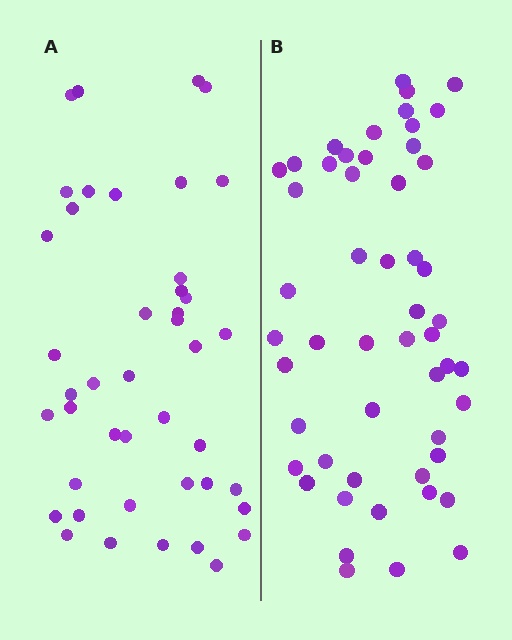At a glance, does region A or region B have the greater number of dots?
Region B (the right region) has more dots.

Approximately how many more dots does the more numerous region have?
Region B has roughly 8 or so more dots than region A.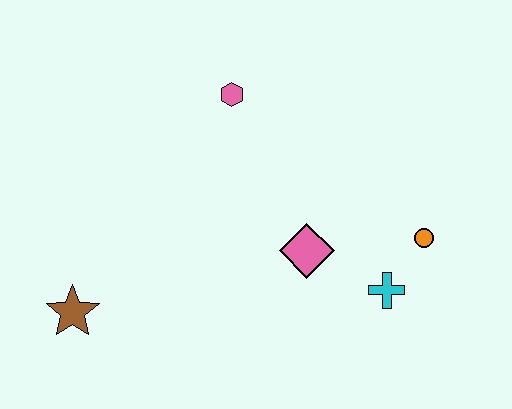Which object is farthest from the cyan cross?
The brown star is farthest from the cyan cross.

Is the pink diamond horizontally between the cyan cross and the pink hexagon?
Yes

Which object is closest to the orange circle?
The cyan cross is closest to the orange circle.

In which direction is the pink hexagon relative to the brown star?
The pink hexagon is above the brown star.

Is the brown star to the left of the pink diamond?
Yes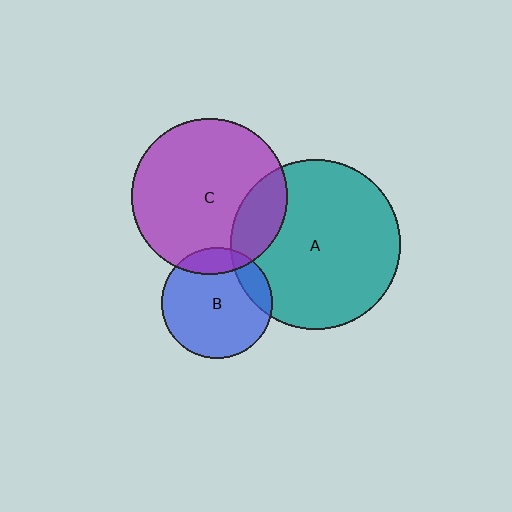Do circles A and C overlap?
Yes.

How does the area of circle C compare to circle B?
Approximately 2.0 times.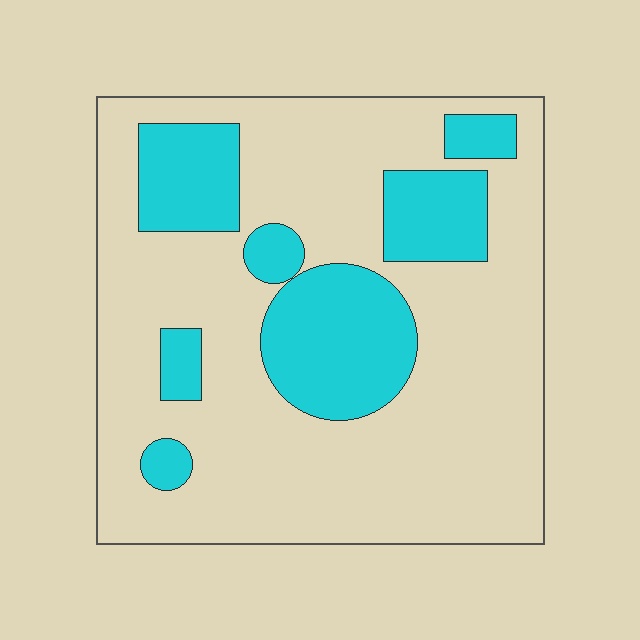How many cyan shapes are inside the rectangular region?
7.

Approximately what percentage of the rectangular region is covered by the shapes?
Approximately 25%.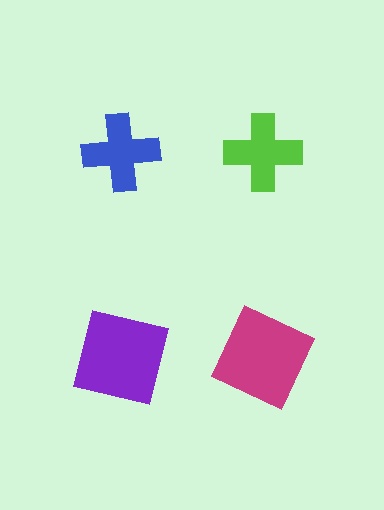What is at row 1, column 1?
A blue cross.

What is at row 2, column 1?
A purple square.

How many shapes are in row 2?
2 shapes.